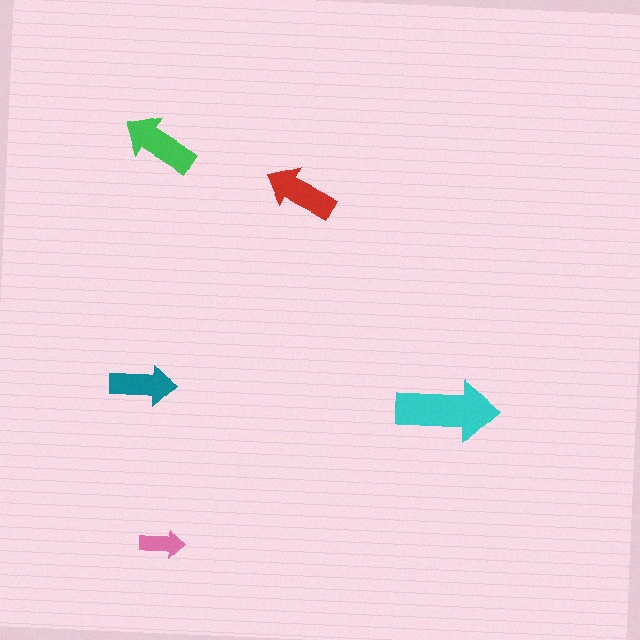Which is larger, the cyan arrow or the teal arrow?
The cyan one.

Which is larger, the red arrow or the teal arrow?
The red one.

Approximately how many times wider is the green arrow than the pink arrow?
About 1.5 times wider.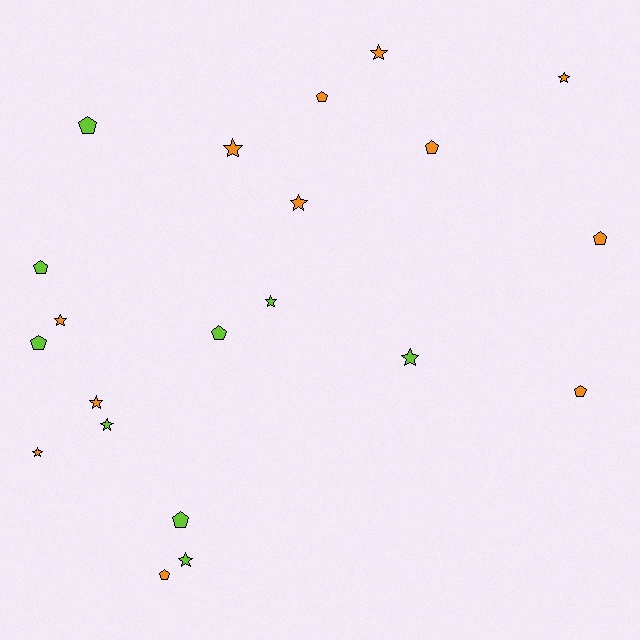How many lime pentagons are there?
There are 5 lime pentagons.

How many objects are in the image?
There are 21 objects.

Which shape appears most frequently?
Star, with 11 objects.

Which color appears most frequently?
Orange, with 12 objects.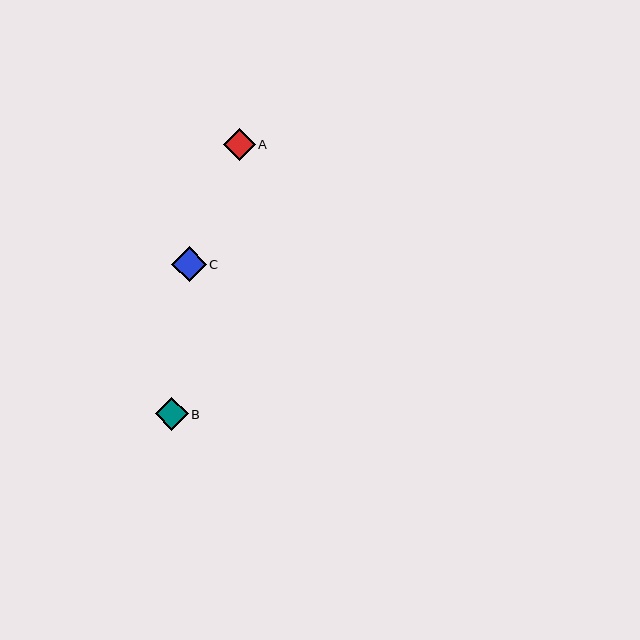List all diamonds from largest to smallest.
From largest to smallest: C, B, A.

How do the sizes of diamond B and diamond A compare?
Diamond B and diamond A are approximately the same size.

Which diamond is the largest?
Diamond C is the largest with a size of approximately 34 pixels.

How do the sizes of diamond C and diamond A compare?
Diamond C and diamond A are approximately the same size.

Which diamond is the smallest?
Diamond A is the smallest with a size of approximately 32 pixels.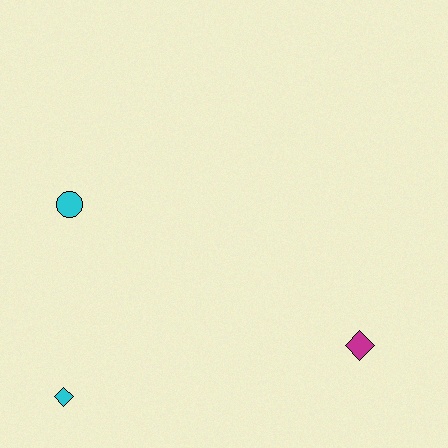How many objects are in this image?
There are 3 objects.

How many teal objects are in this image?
There are no teal objects.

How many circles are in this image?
There is 1 circle.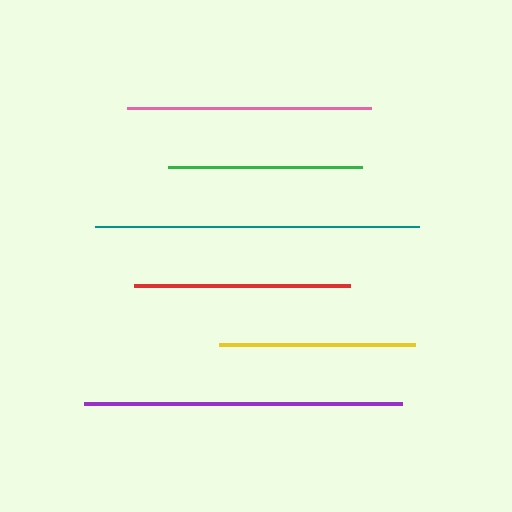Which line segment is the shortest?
The green line is the shortest at approximately 194 pixels.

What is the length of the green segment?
The green segment is approximately 194 pixels long.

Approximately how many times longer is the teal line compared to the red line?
The teal line is approximately 1.5 times the length of the red line.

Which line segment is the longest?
The teal line is the longest at approximately 324 pixels.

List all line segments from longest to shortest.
From longest to shortest: teal, purple, pink, red, yellow, green.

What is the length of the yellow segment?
The yellow segment is approximately 196 pixels long.